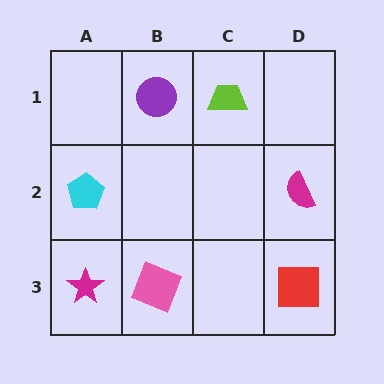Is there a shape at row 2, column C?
No, that cell is empty.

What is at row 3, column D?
A red square.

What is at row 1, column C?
A lime trapezoid.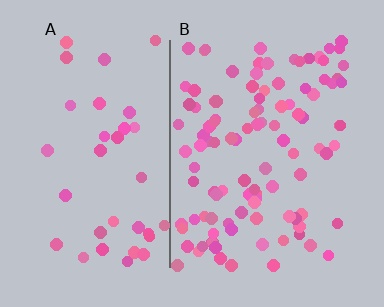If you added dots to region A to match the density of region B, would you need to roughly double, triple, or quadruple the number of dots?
Approximately triple.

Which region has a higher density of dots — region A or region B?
B (the right).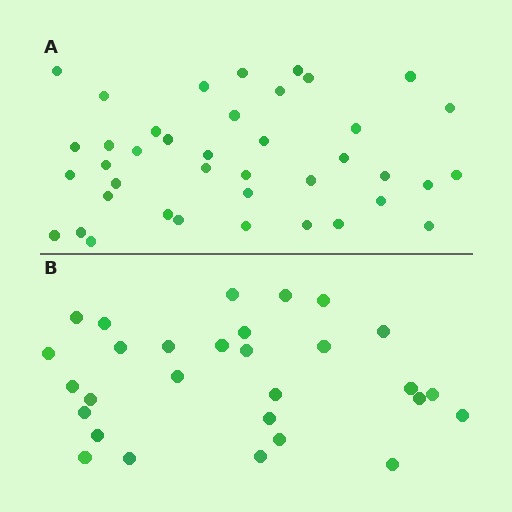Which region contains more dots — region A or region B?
Region A (the top region) has more dots.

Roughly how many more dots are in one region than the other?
Region A has roughly 12 or so more dots than region B.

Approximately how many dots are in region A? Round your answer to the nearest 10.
About 40 dots.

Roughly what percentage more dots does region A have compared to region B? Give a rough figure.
About 40% more.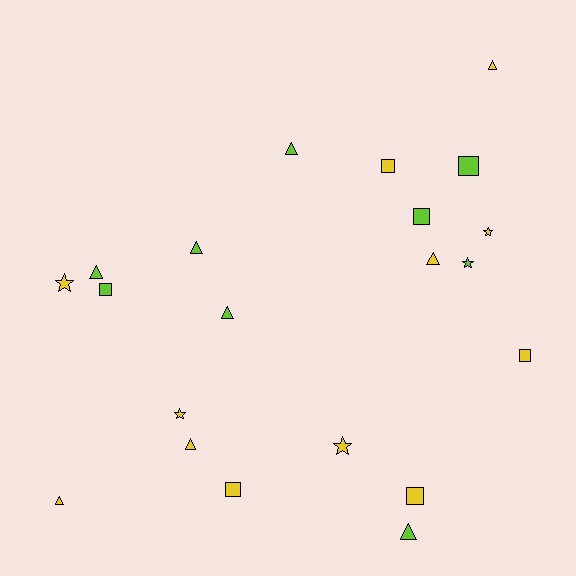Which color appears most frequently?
Yellow, with 12 objects.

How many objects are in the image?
There are 21 objects.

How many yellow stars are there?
There are 4 yellow stars.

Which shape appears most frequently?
Triangle, with 9 objects.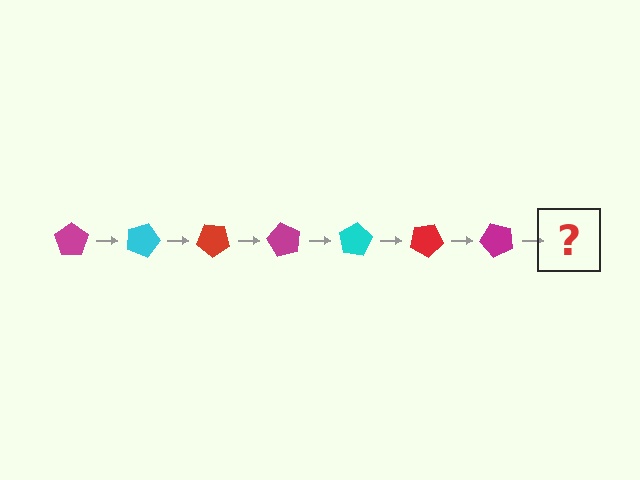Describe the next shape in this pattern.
It should be a cyan pentagon, rotated 140 degrees from the start.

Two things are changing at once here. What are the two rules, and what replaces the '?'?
The two rules are that it rotates 20 degrees each step and the color cycles through magenta, cyan, and red. The '?' should be a cyan pentagon, rotated 140 degrees from the start.